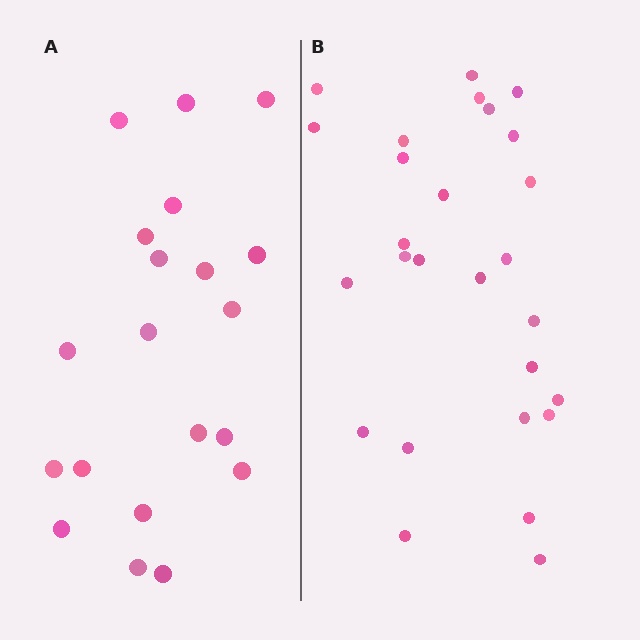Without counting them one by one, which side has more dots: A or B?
Region B (the right region) has more dots.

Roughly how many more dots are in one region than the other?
Region B has roughly 8 or so more dots than region A.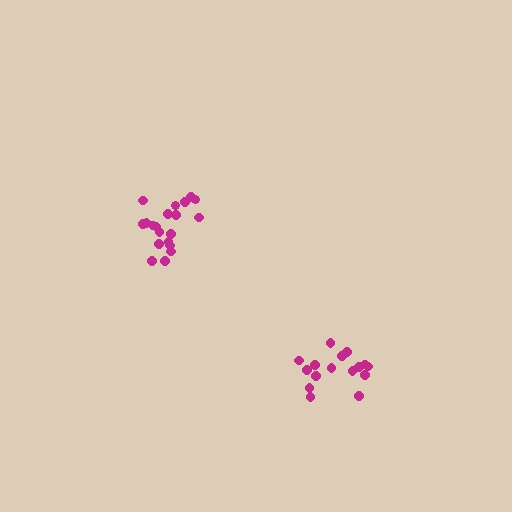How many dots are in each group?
Group 1: 20 dots, Group 2: 16 dots (36 total).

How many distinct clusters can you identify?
There are 2 distinct clusters.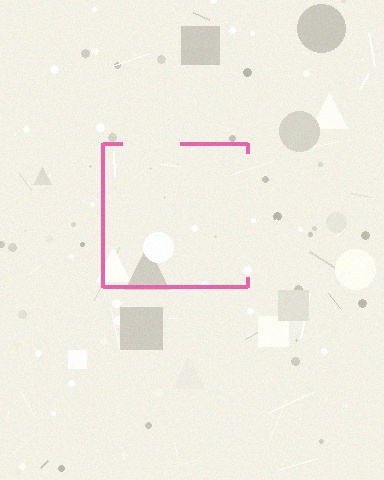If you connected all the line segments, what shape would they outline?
They would outline a square.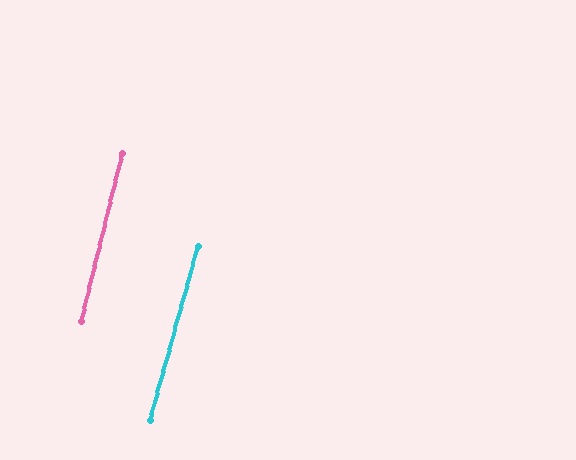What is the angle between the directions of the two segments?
Approximately 1 degree.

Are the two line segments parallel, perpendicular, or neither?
Parallel — their directions differ by only 1.4°.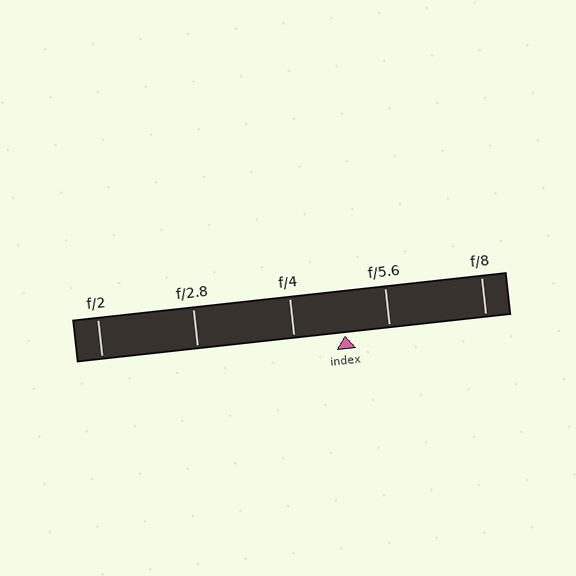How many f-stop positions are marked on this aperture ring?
There are 5 f-stop positions marked.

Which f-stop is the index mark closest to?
The index mark is closest to f/5.6.